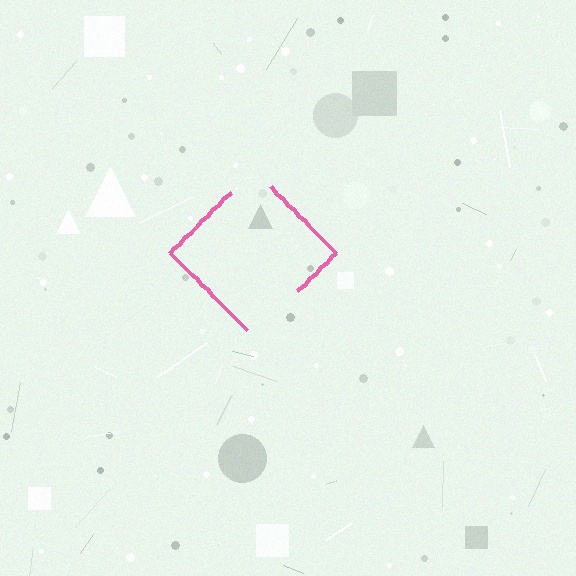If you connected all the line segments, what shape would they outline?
They would outline a diamond.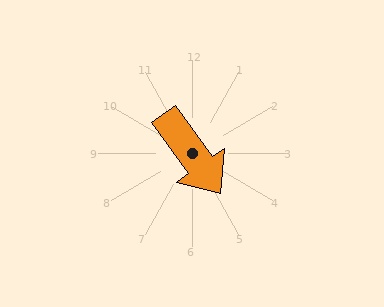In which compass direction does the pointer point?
Southeast.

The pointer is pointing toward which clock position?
Roughly 5 o'clock.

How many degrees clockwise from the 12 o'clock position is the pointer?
Approximately 144 degrees.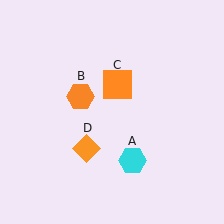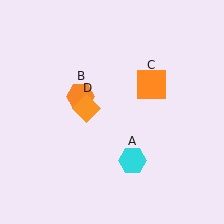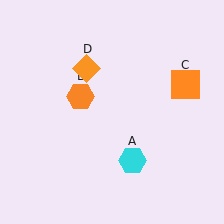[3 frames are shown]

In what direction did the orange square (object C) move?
The orange square (object C) moved right.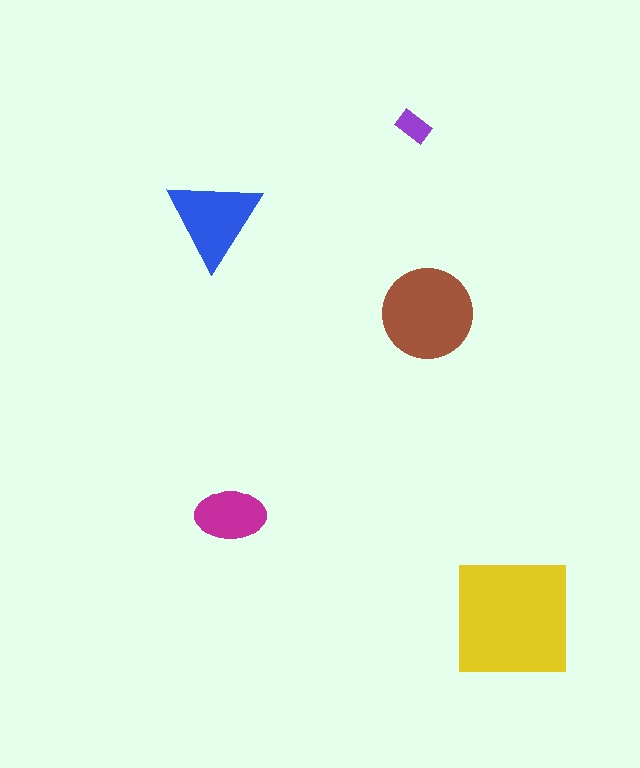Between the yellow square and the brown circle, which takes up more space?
The yellow square.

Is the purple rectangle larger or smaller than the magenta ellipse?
Smaller.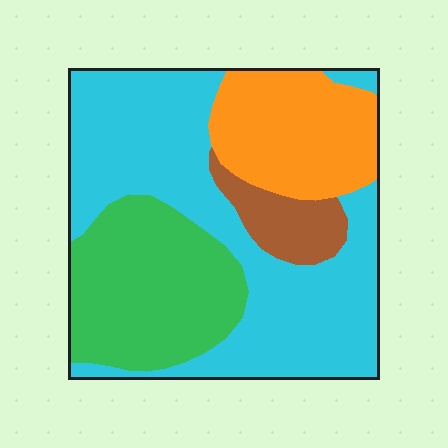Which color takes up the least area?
Brown, at roughly 5%.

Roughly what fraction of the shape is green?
Green takes up about one quarter (1/4) of the shape.